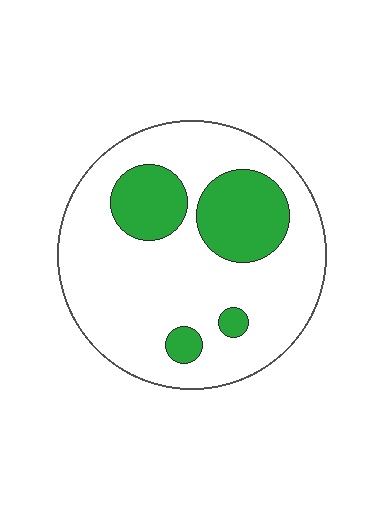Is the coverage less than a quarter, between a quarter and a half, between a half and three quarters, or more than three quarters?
Less than a quarter.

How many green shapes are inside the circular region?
4.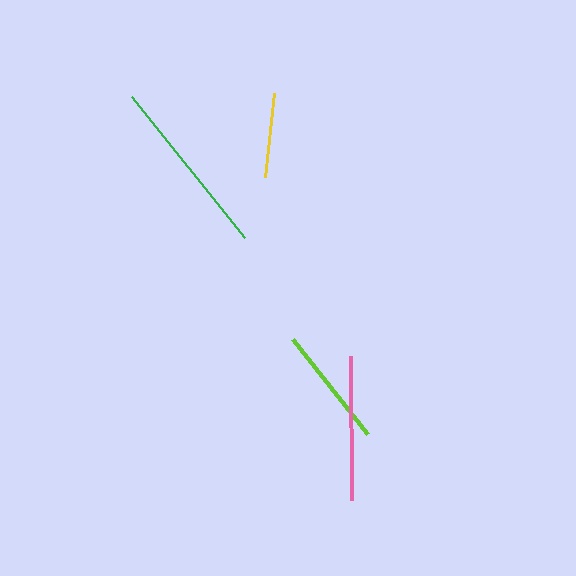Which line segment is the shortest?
The yellow line is the shortest at approximately 84 pixels.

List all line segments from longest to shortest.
From longest to shortest: green, pink, lime, yellow.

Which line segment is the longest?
The green line is the longest at approximately 180 pixels.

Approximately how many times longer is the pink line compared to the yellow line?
The pink line is approximately 1.7 times the length of the yellow line.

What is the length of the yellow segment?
The yellow segment is approximately 84 pixels long.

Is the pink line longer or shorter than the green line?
The green line is longer than the pink line.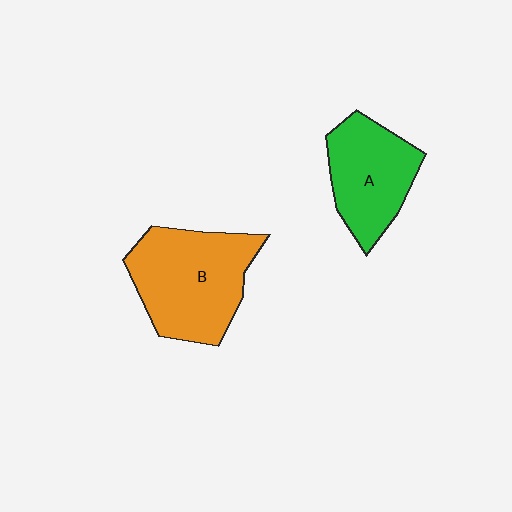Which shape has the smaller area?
Shape A (green).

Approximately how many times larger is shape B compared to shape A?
Approximately 1.4 times.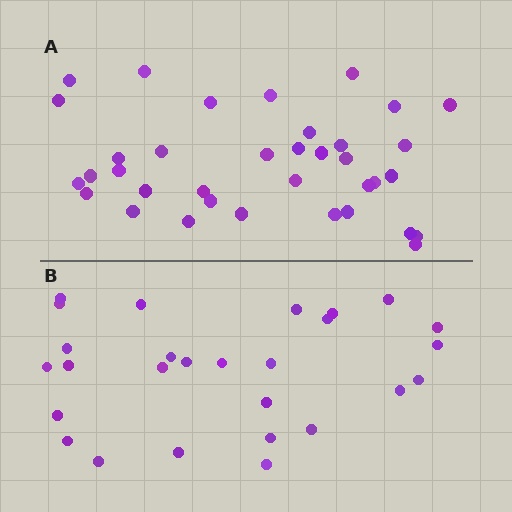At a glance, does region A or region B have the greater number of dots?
Region A (the top region) has more dots.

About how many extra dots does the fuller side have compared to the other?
Region A has roughly 8 or so more dots than region B.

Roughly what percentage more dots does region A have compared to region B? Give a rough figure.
About 35% more.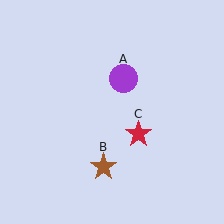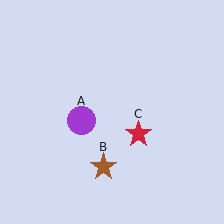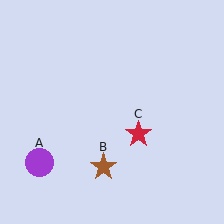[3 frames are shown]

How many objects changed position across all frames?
1 object changed position: purple circle (object A).